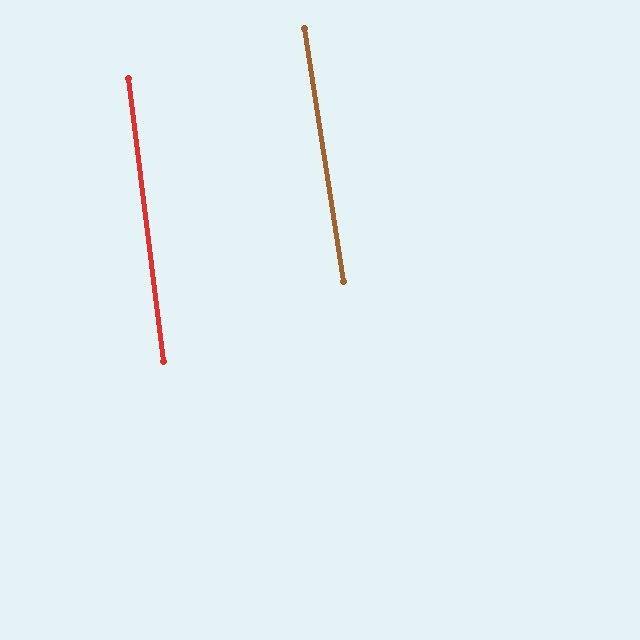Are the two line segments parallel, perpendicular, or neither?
Parallel — their directions differ by only 1.7°.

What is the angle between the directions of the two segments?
Approximately 2 degrees.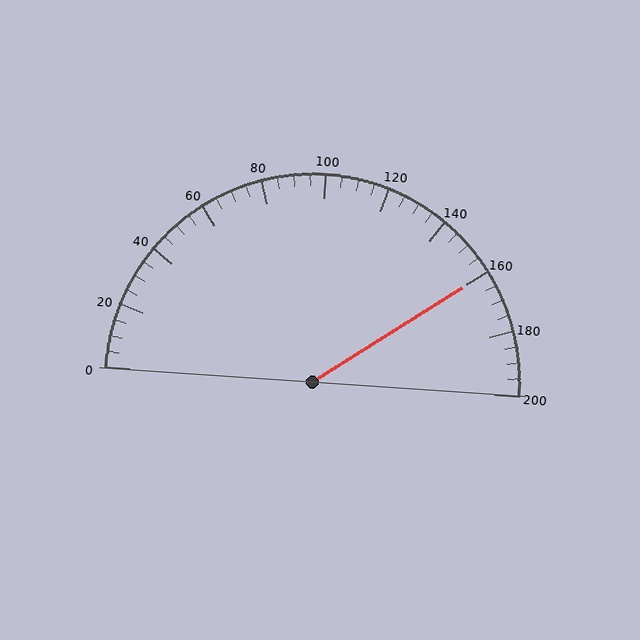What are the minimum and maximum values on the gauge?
The gauge ranges from 0 to 200.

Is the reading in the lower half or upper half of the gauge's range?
The reading is in the upper half of the range (0 to 200).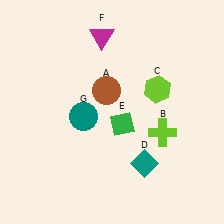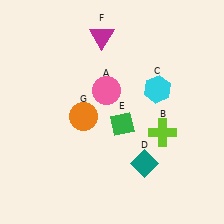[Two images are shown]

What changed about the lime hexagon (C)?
In Image 1, C is lime. In Image 2, it changed to cyan.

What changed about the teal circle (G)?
In Image 1, G is teal. In Image 2, it changed to orange.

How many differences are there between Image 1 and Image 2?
There are 3 differences between the two images.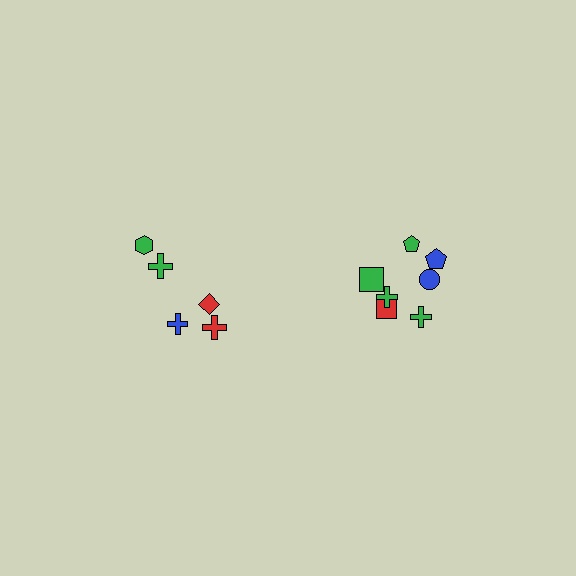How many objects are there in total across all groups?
There are 12 objects.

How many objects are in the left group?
There are 5 objects.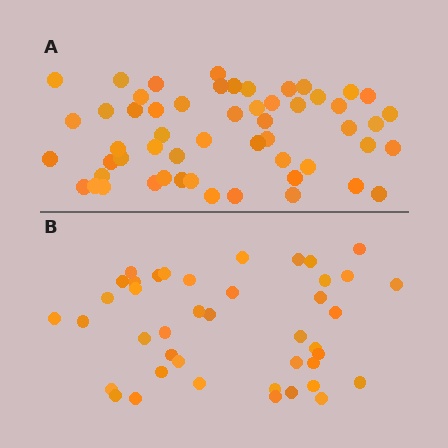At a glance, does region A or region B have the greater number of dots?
Region A (the top region) has more dots.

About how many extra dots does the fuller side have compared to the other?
Region A has approximately 15 more dots than region B.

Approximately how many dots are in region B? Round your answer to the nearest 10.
About 40 dots. (The exact count is 42, which rounds to 40.)